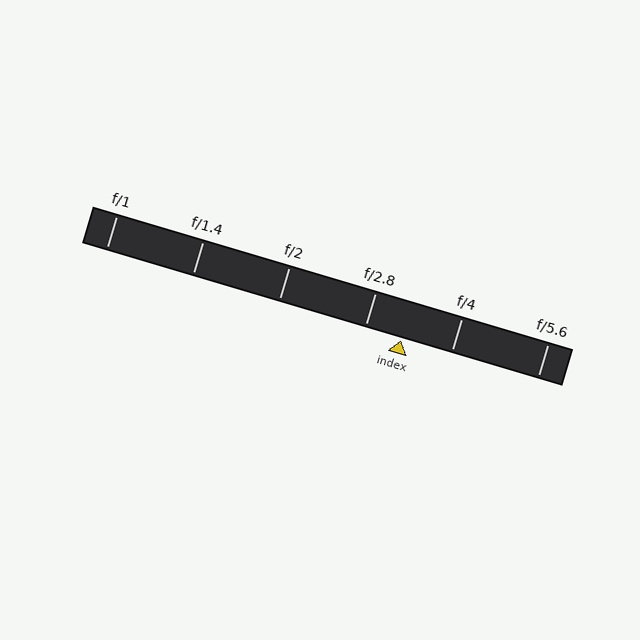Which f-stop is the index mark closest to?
The index mark is closest to f/2.8.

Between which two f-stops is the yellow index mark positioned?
The index mark is between f/2.8 and f/4.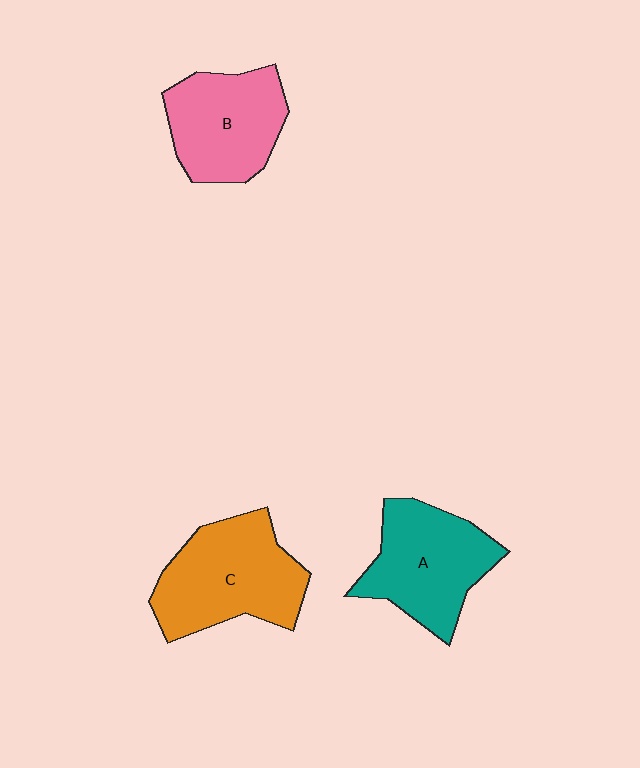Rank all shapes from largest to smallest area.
From largest to smallest: C (orange), A (teal), B (pink).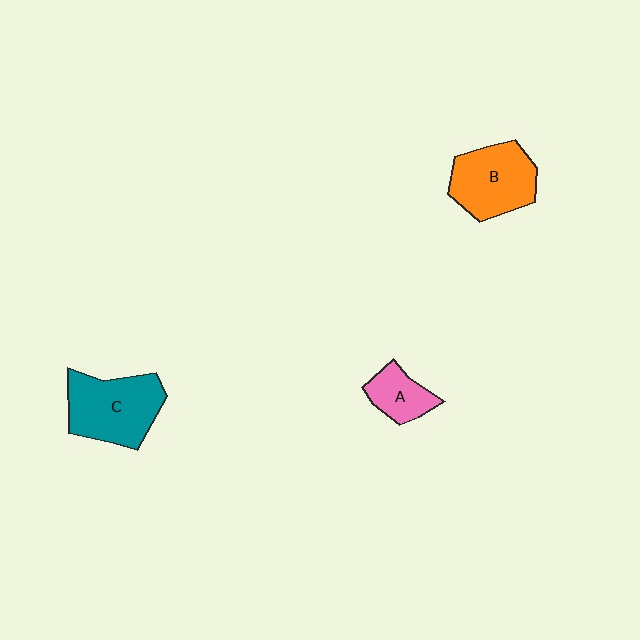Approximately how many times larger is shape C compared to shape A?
Approximately 2.1 times.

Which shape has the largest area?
Shape C (teal).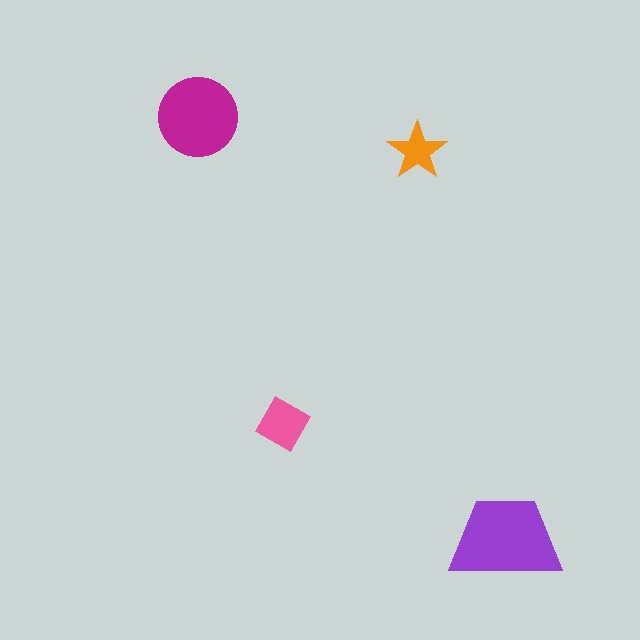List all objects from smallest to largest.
The orange star, the pink diamond, the magenta circle, the purple trapezoid.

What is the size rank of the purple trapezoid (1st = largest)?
1st.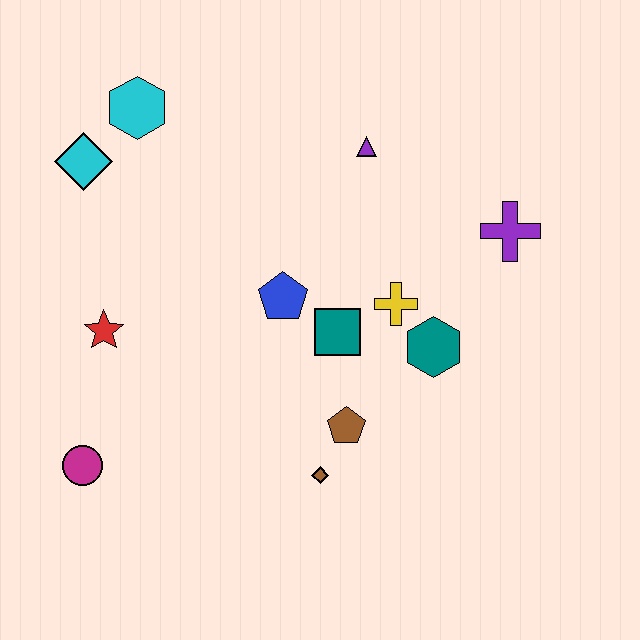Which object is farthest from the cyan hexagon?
The brown diamond is farthest from the cyan hexagon.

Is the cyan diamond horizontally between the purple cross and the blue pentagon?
No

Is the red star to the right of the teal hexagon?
No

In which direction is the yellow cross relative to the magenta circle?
The yellow cross is to the right of the magenta circle.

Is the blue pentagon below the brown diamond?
No